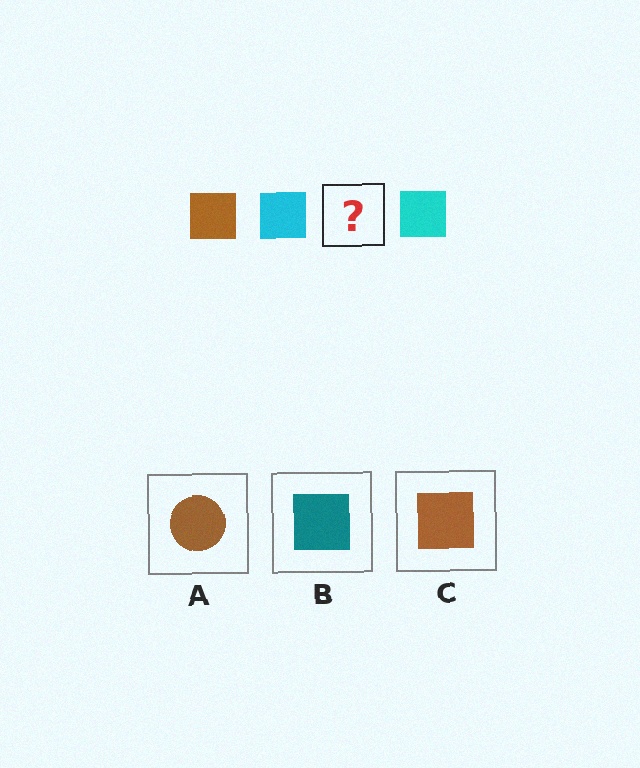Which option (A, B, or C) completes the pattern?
C.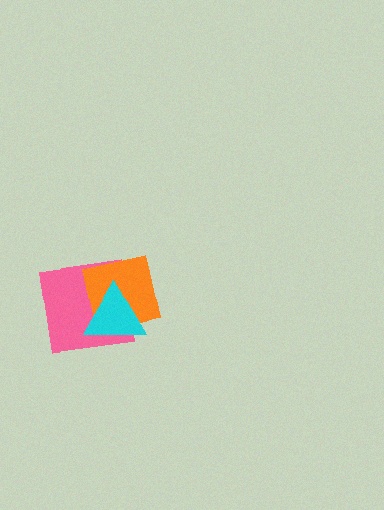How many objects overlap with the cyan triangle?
2 objects overlap with the cyan triangle.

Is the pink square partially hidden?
Yes, it is partially covered by another shape.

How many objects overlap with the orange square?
2 objects overlap with the orange square.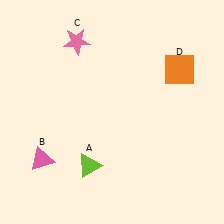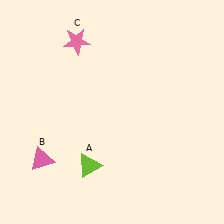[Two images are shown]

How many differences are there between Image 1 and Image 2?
There is 1 difference between the two images.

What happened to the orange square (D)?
The orange square (D) was removed in Image 2. It was in the top-right area of Image 1.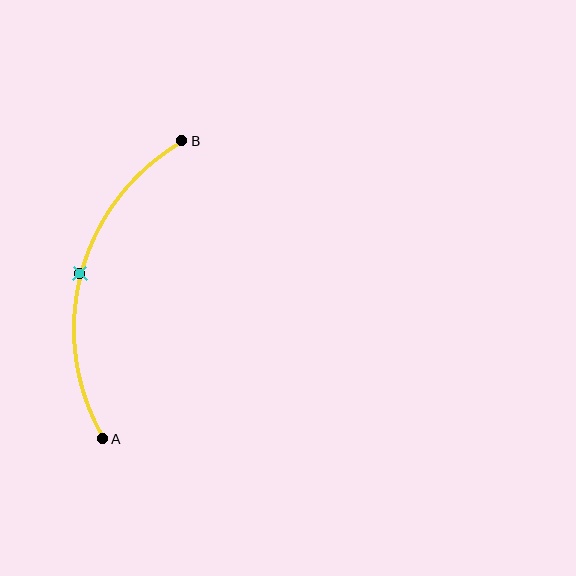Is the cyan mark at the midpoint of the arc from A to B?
Yes. The cyan mark lies on the arc at equal arc-length from both A and B — it is the arc midpoint.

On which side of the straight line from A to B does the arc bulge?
The arc bulges to the left of the straight line connecting A and B.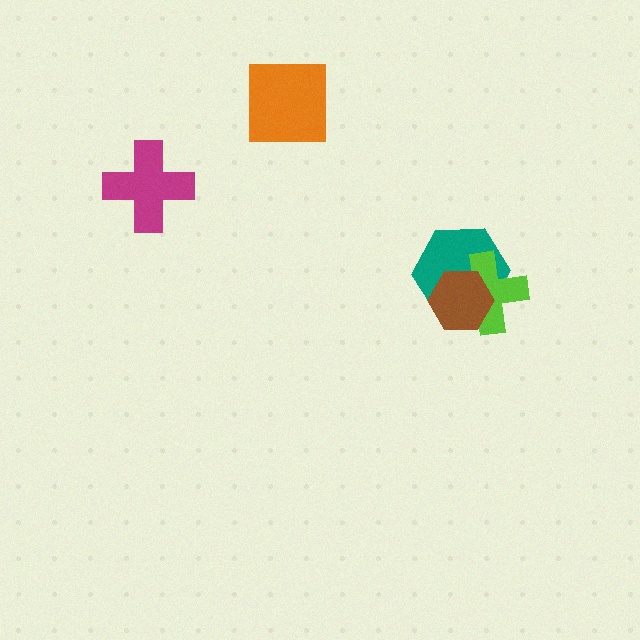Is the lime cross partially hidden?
Yes, it is partially covered by another shape.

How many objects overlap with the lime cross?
2 objects overlap with the lime cross.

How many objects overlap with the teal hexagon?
2 objects overlap with the teal hexagon.